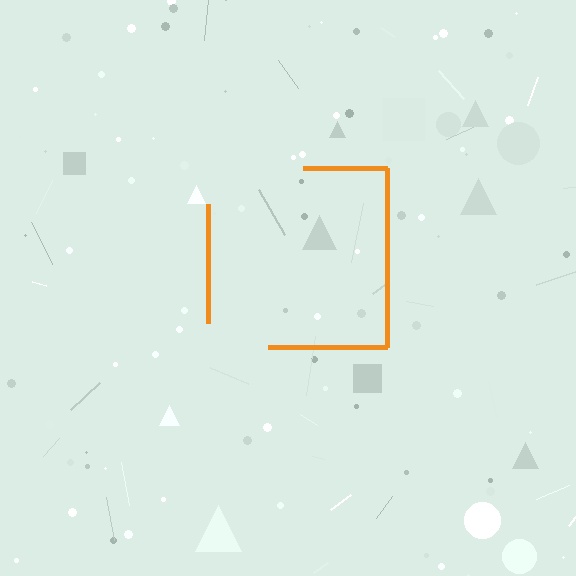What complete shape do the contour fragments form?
The contour fragments form a square.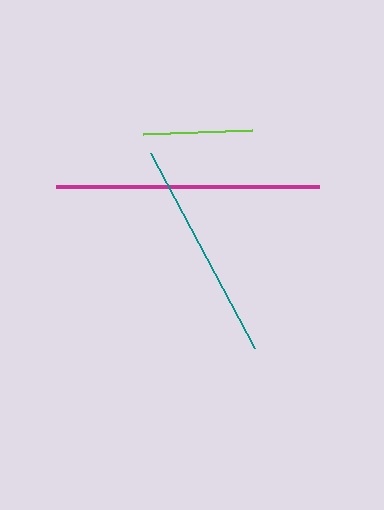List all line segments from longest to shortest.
From longest to shortest: magenta, teal, lime.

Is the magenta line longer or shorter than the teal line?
The magenta line is longer than the teal line.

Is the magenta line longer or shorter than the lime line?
The magenta line is longer than the lime line.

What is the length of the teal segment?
The teal segment is approximately 221 pixels long.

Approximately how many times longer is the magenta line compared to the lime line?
The magenta line is approximately 2.4 times the length of the lime line.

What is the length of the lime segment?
The lime segment is approximately 109 pixels long.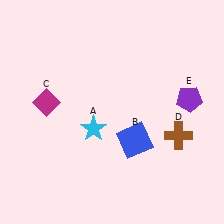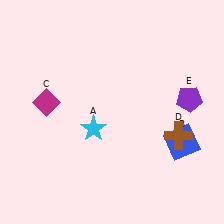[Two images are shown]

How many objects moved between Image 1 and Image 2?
1 object moved between the two images.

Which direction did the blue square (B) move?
The blue square (B) moved right.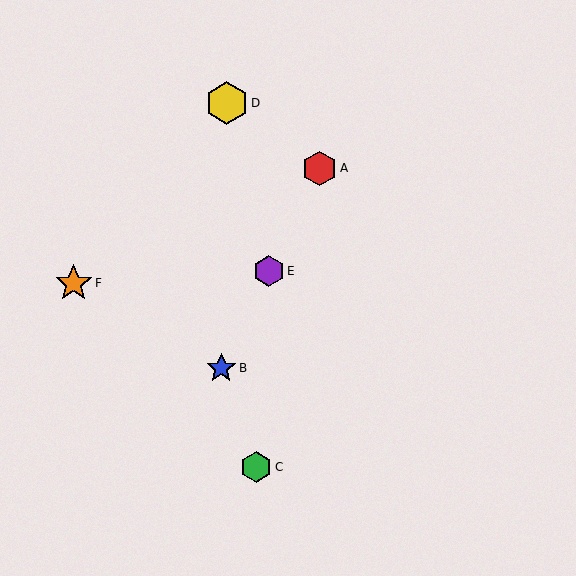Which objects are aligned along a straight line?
Objects A, B, E are aligned along a straight line.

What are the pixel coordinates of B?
Object B is at (221, 368).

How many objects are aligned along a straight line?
3 objects (A, B, E) are aligned along a straight line.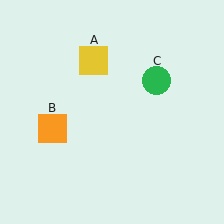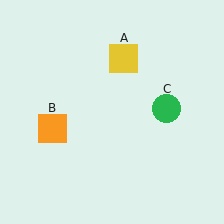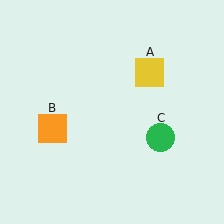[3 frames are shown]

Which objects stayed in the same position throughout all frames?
Orange square (object B) remained stationary.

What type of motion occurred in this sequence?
The yellow square (object A), green circle (object C) rotated clockwise around the center of the scene.